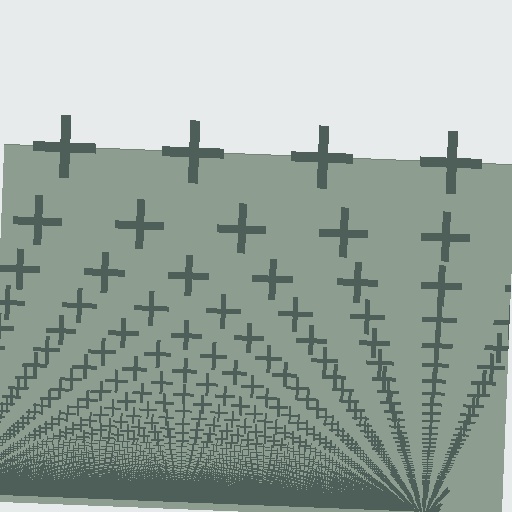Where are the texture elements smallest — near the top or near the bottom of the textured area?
Near the bottom.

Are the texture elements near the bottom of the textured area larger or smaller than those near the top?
Smaller. The gradient is inverted — elements near the bottom are smaller and denser.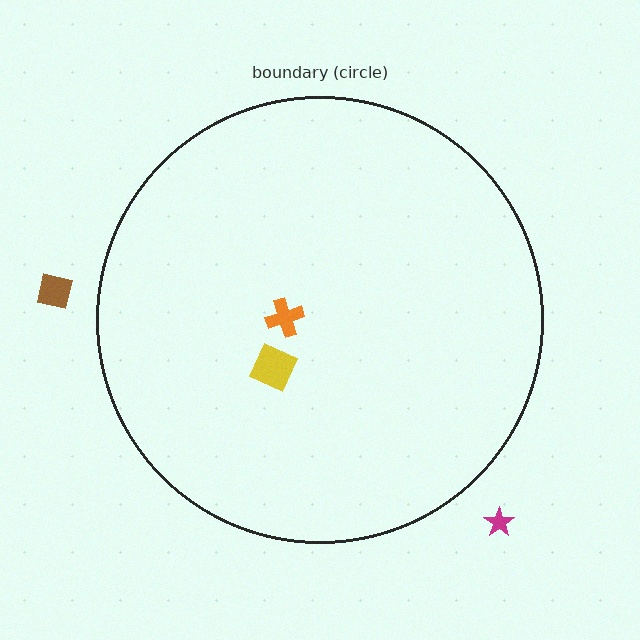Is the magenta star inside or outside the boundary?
Outside.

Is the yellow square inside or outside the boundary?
Inside.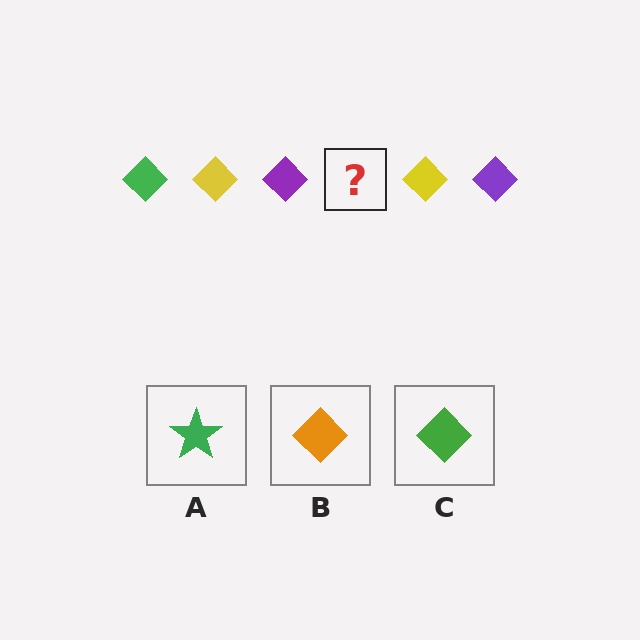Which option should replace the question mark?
Option C.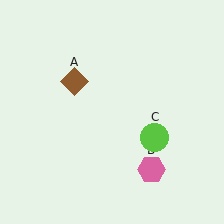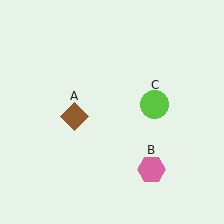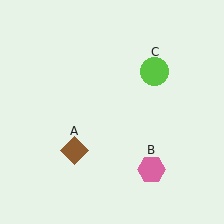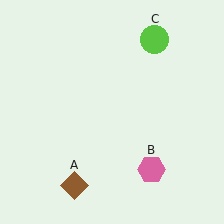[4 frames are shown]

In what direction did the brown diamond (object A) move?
The brown diamond (object A) moved down.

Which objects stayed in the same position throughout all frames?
Pink hexagon (object B) remained stationary.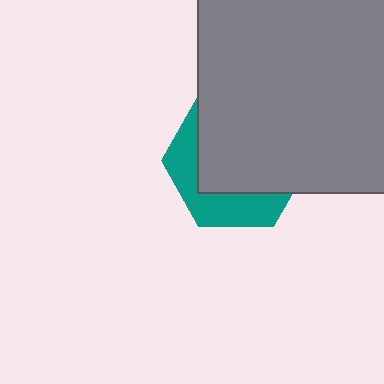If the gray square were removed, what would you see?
You would see the complete teal hexagon.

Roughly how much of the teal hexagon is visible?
A small part of it is visible (roughly 35%).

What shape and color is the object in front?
The object in front is a gray square.